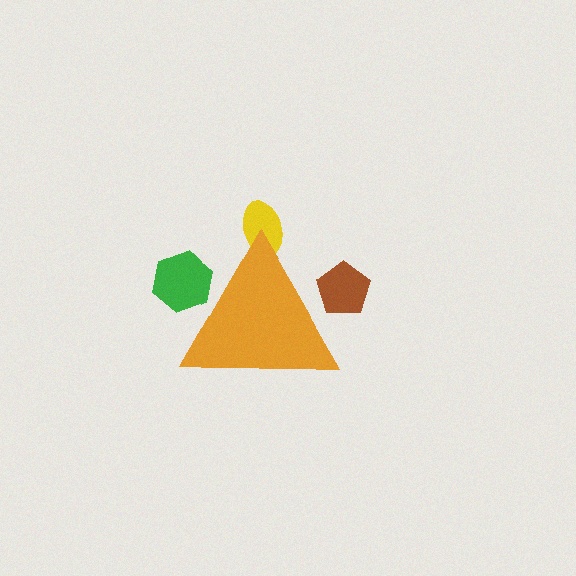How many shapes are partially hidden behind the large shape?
3 shapes are partially hidden.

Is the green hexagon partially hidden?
Yes, the green hexagon is partially hidden behind the orange triangle.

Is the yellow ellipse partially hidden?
Yes, the yellow ellipse is partially hidden behind the orange triangle.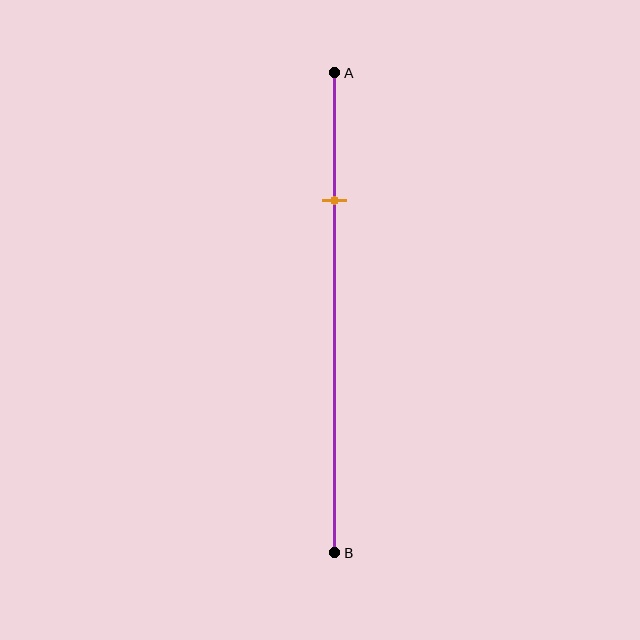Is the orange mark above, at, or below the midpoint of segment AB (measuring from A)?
The orange mark is above the midpoint of segment AB.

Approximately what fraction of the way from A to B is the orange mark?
The orange mark is approximately 25% of the way from A to B.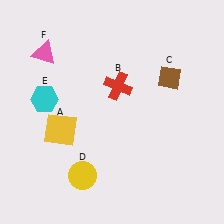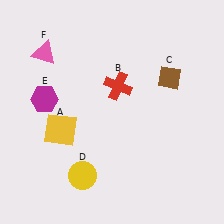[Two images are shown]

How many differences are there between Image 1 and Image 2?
There is 1 difference between the two images.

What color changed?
The hexagon (E) changed from cyan in Image 1 to magenta in Image 2.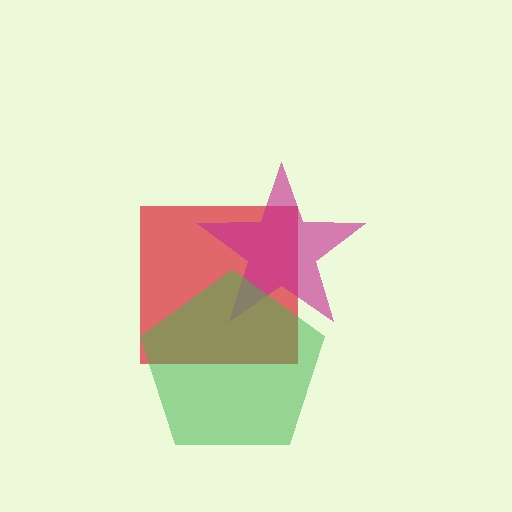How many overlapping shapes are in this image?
There are 3 overlapping shapes in the image.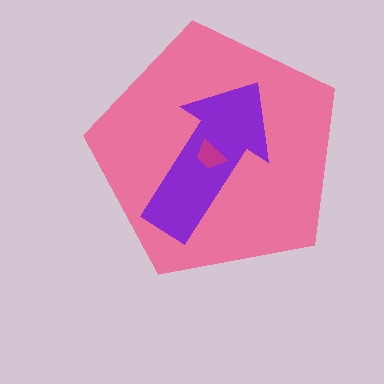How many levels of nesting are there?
3.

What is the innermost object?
The magenta trapezoid.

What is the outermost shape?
The pink pentagon.